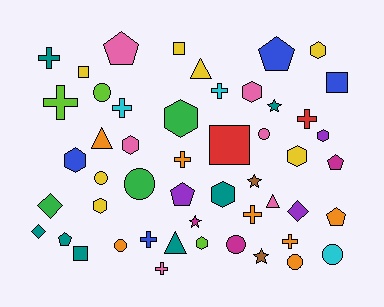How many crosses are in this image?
There are 10 crosses.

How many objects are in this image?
There are 50 objects.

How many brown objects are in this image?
There are 2 brown objects.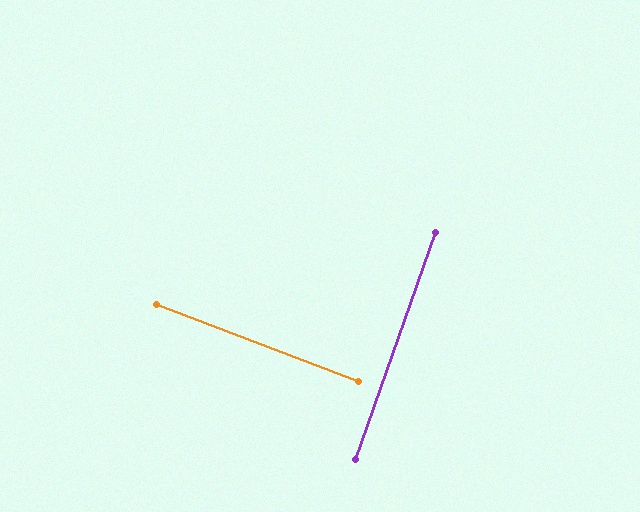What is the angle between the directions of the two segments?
Approximately 88 degrees.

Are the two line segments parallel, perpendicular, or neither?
Perpendicular — they meet at approximately 88°.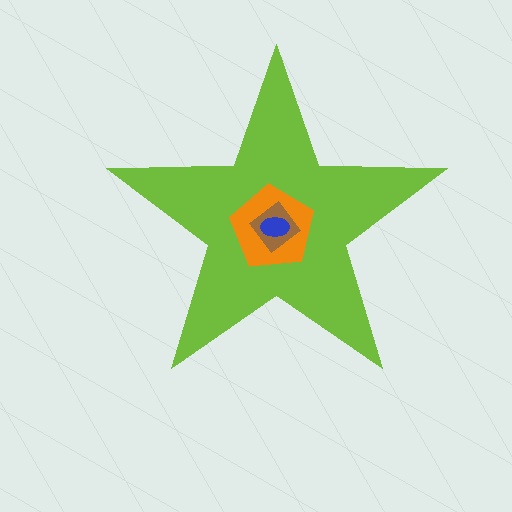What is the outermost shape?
The lime star.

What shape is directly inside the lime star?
The orange pentagon.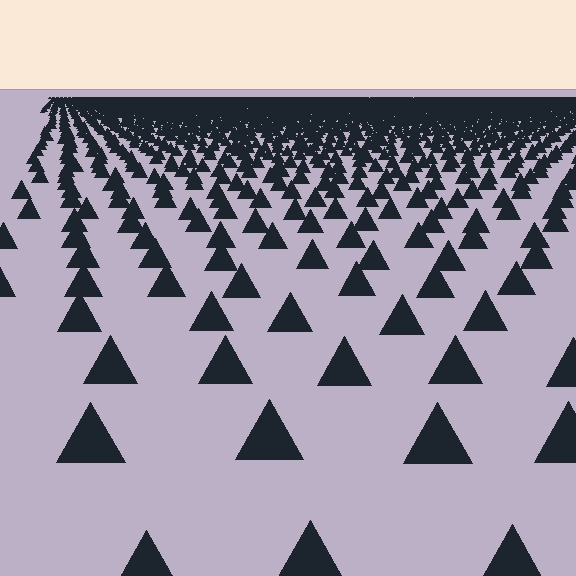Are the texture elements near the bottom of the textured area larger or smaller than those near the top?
Larger. Near the bottom, elements are closer to the viewer and appear at a bigger on-screen size.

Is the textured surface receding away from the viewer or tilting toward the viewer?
The surface is receding away from the viewer. Texture elements get smaller and denser toward the top.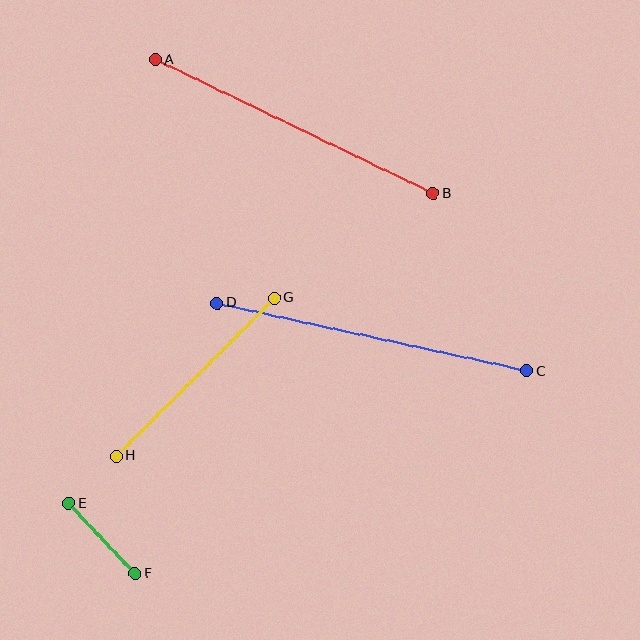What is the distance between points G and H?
The distance is approximately 224 pixels.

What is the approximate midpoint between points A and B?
The midpoint is at approximately (294, 127) pixels.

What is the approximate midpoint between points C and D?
The midpoint is at approximately (372, 337) pixels.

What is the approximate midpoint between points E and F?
The midpoint is at approximately (102, 538) pixels.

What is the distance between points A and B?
The distance is approximately 308 pixels.